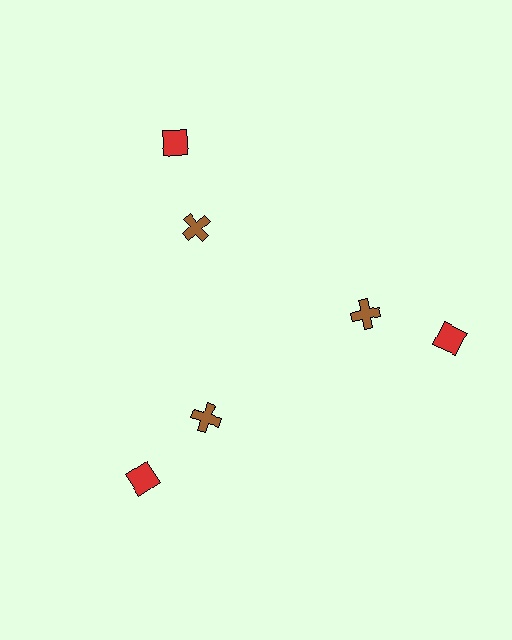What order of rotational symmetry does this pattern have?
This pattern has 3-fold rotational symmetry.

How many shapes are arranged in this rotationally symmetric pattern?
There are 6 shapes, arranged in 3 groups of 2.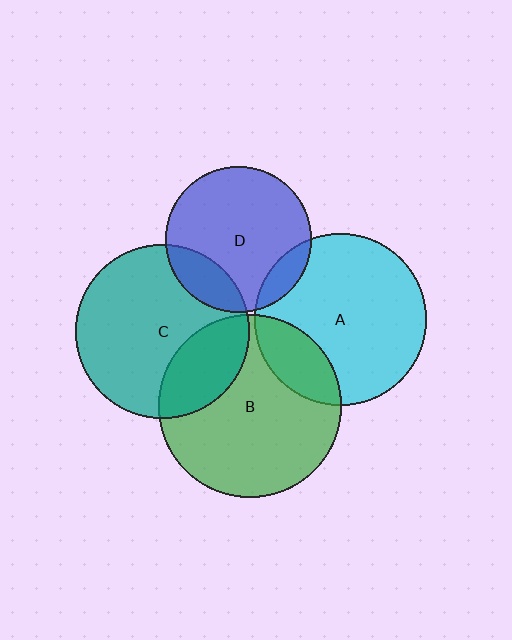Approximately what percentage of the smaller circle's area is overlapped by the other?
Approximately 25%.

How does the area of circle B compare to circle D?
Approximately 1.6 times.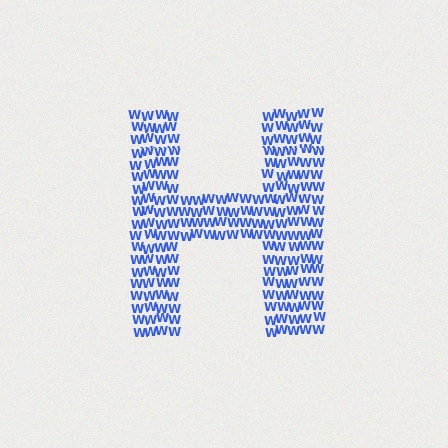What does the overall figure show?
The overall figure shows the letter H.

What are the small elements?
The small elements are letter W's.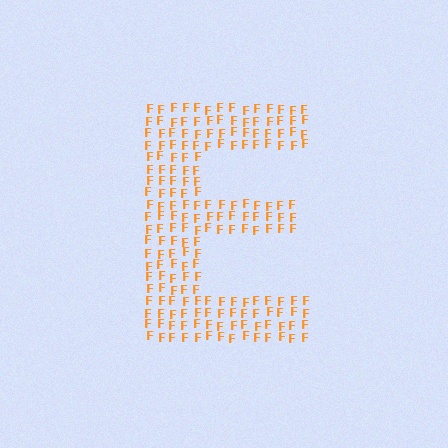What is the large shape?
The large shape is the letter E.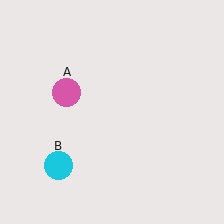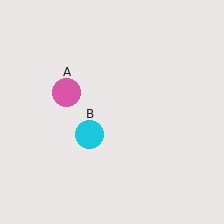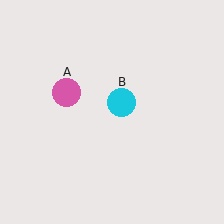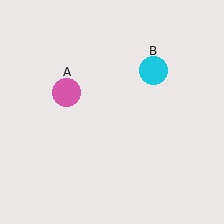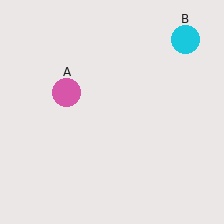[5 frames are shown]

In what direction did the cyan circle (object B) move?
The cyan circle (object B) moved up and to the right.